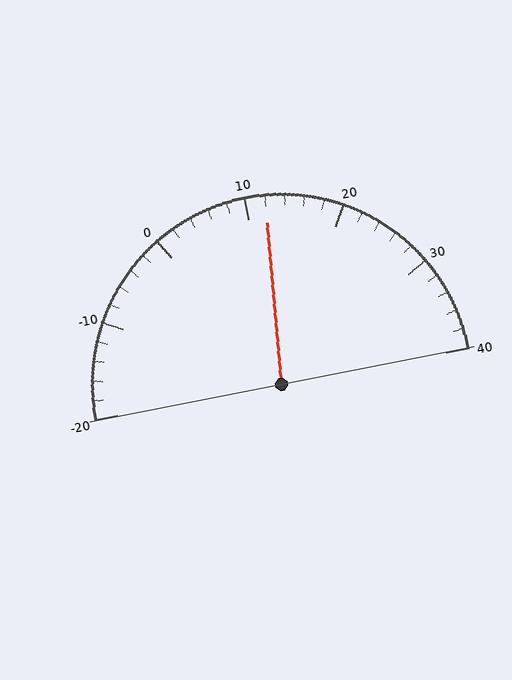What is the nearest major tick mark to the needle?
The nearest major tick mark is 10.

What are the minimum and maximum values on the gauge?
The gauge ranges from -20 to 40.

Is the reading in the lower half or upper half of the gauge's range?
The reading is in the upper half of the range (-20 to 40).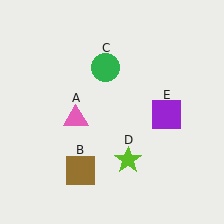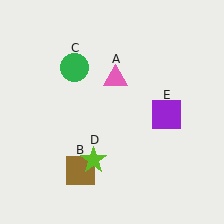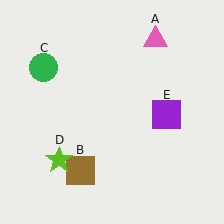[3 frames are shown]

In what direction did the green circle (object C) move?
The green circle (object C) moved left.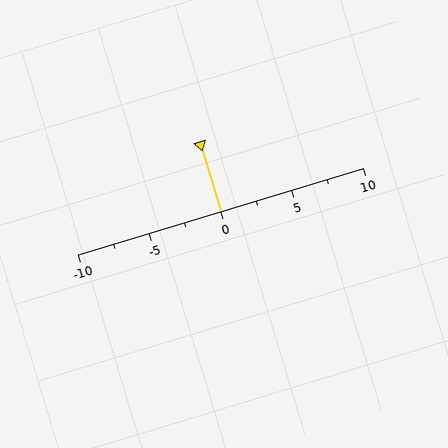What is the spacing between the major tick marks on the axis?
The major ticks are spaced 5 apart.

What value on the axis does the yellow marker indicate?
The marker indicates approximately 0.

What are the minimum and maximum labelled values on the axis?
The axis runs from -10 to 10.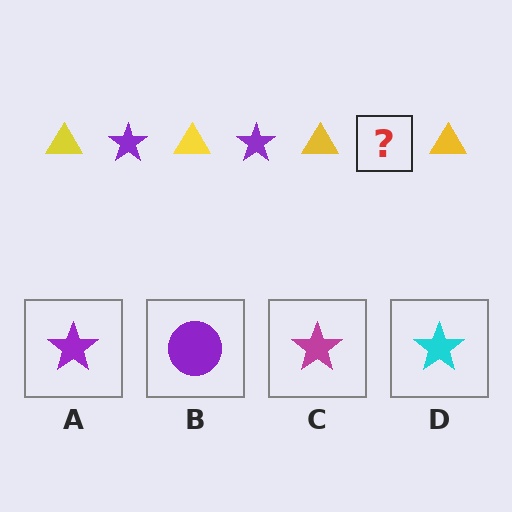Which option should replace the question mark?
Option A.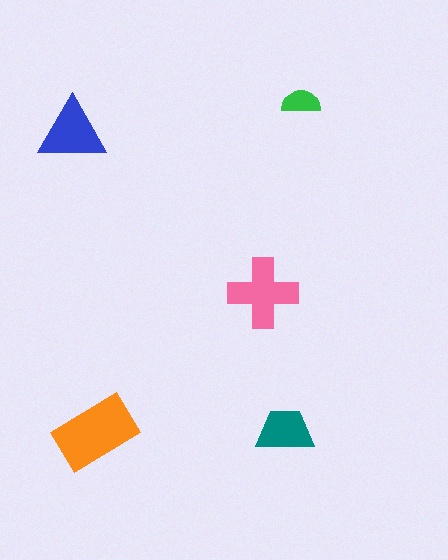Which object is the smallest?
The green semicircle.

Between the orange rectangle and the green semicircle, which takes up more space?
The orange rectangle.